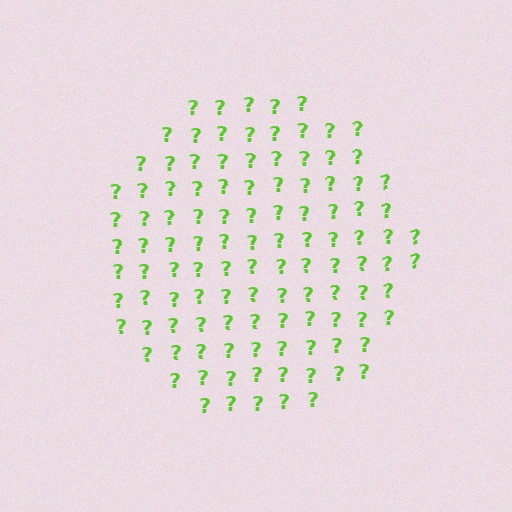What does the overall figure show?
The overall figure shows a circle.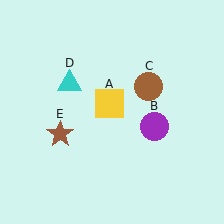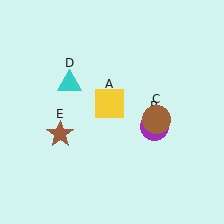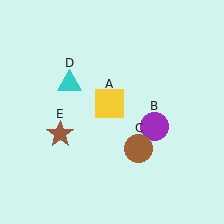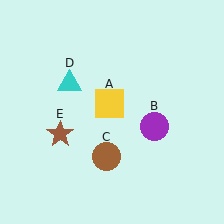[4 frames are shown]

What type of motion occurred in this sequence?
The brown circle (object C) rotated clockwise around the center of the scene.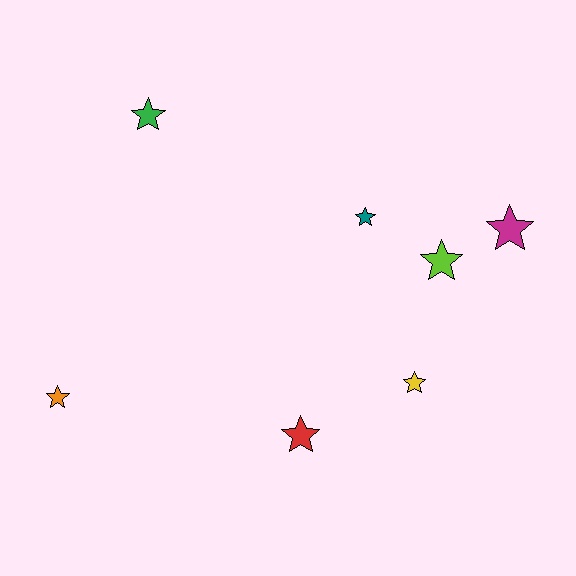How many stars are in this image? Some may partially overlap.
There are 7 stars.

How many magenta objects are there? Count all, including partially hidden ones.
There is 1 magenta object.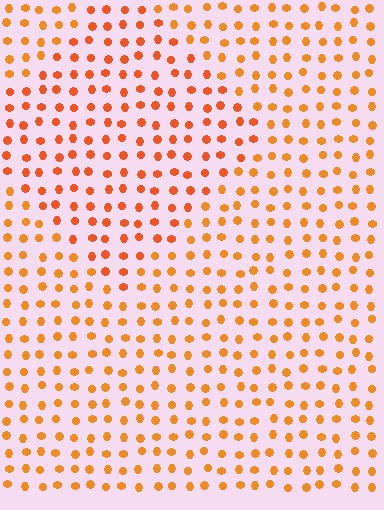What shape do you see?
I see a diamond.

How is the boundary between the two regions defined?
The boundary is defined purely by a slight shift in hue (about 17 degrees). Spacing, size, and orientation are identical on both sides.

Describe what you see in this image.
The image is filled with small orange elements in a uniform arrangement. A diamond-shaped region is visible where the elements are tinted to a slightly different hue, forming a subtle color boundary.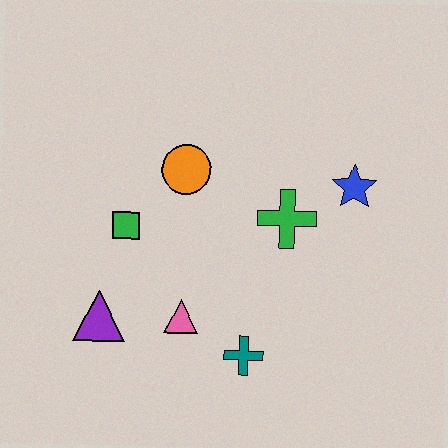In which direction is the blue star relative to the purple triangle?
The blue star is to the right of the purple triangle.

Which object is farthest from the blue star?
The purple triangle is farthest from the blue star.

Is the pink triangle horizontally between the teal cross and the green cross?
No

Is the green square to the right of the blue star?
No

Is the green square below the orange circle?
Yes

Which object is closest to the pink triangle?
The teal cross is closest to the pink triangle.